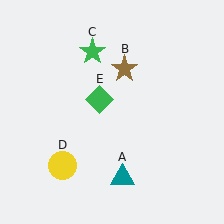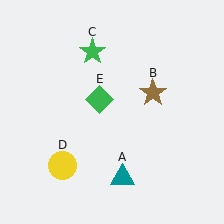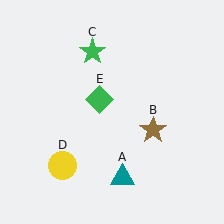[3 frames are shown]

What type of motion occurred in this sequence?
The brown star (object B) rotated clockwise around the center of the scene.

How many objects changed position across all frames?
1 object changed position: brown star (object B).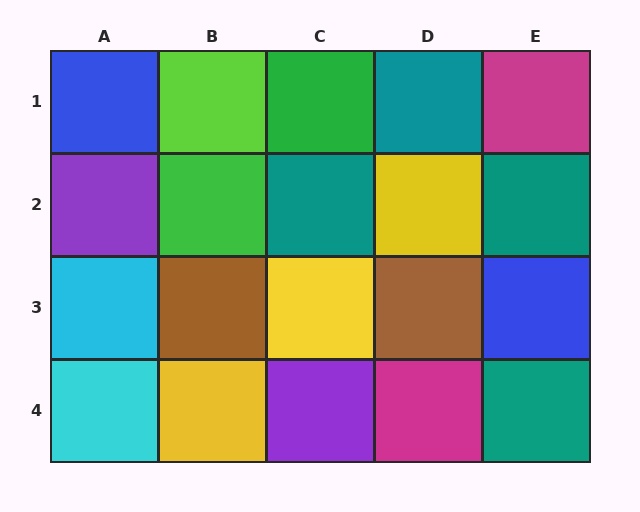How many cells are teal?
4 cells are teal.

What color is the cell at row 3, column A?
Cyan.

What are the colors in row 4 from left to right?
Cyan, yellow, purple, magenta, teal.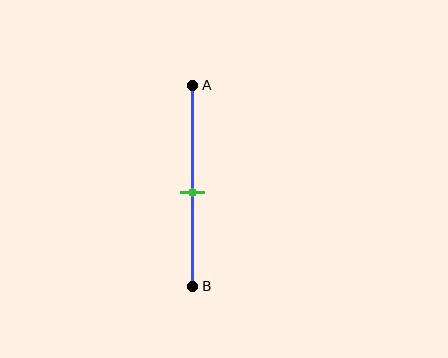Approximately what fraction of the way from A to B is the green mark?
The green mark is approximately 55% of the way from A to B.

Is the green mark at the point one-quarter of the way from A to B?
No, the mark is at about 55% from A, not at the 25% one-quarter point.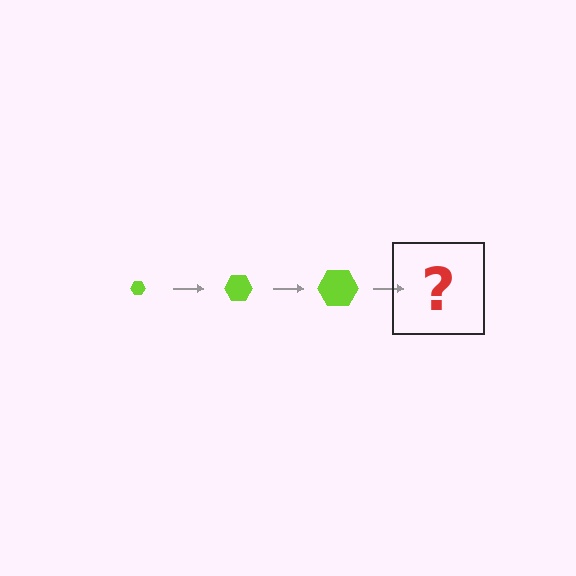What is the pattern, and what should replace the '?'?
The pattern is that the hexagon gets progressively larger each step. The '?' should be a lime hexagon, larger than the previous one.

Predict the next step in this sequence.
The next step is a lime hexagon, larger than the previous one.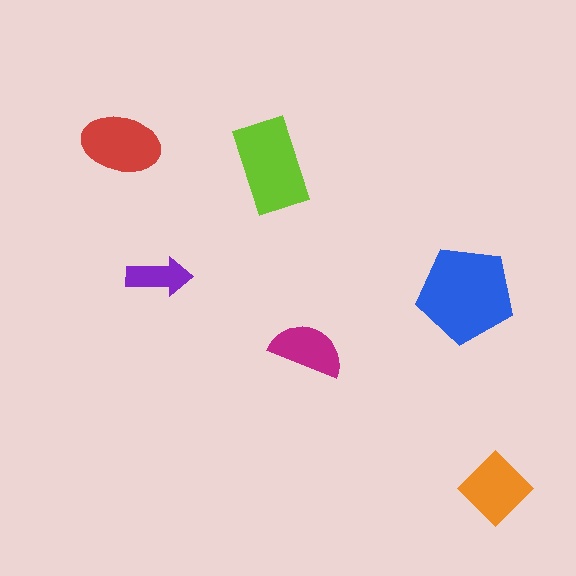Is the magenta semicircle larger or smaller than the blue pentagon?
Smaller.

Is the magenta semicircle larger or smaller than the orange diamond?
Smaller.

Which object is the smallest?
The purple arrow.